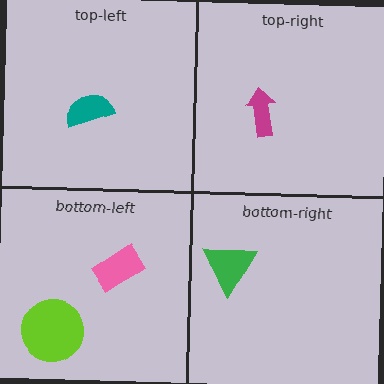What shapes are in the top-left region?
The teal semicircle.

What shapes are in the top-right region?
The magenta arrow.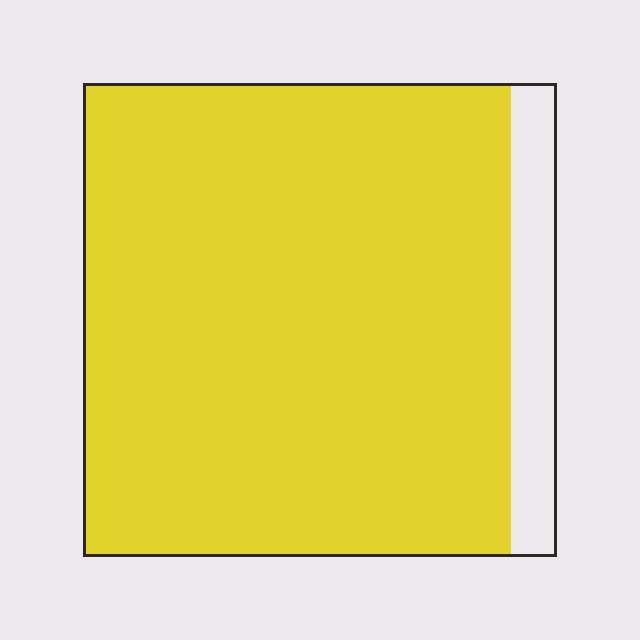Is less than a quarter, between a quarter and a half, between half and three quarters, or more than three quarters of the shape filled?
More than three quarters.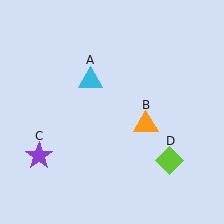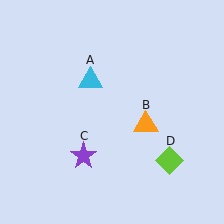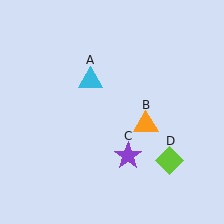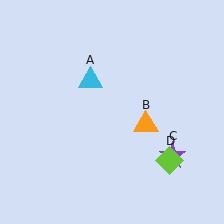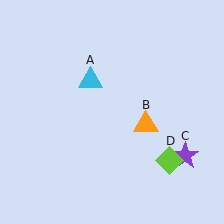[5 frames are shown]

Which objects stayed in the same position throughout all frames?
Cyan triangle (object A) and orange triangle (object B) and lime diamond (object D) remained stationary.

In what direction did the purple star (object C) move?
The purple star (object C) moved right.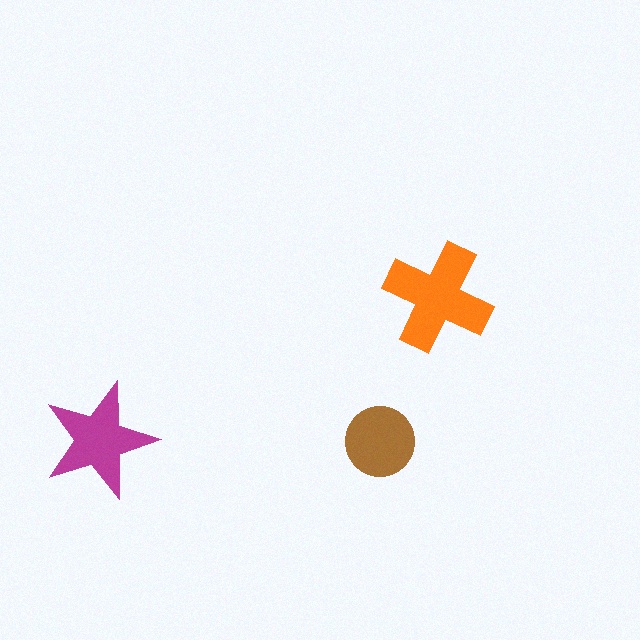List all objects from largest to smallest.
The orange cross, the magenta star, the brown circle.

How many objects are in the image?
There are 3 objects in the image.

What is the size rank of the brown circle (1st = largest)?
3rd.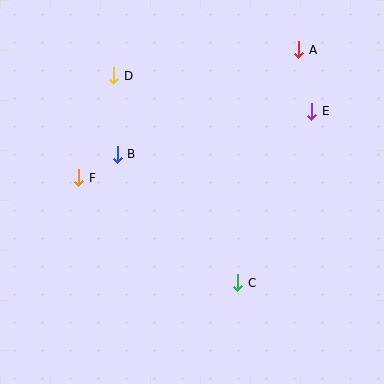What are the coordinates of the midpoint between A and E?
The midpoint between A and E is at (305, 80).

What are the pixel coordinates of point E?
Point E is at (312, 111).